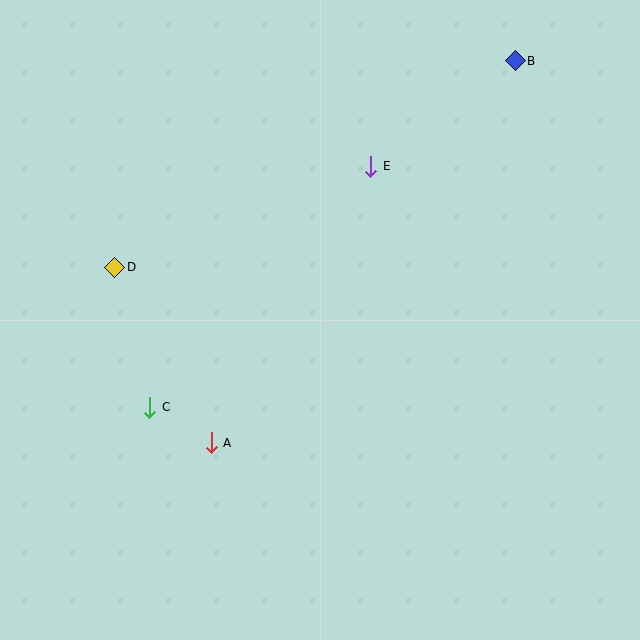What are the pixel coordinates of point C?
Point C is at (150, 407).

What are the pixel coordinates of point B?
Point B is at (515, 61).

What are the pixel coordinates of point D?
Point D is at (115, 267).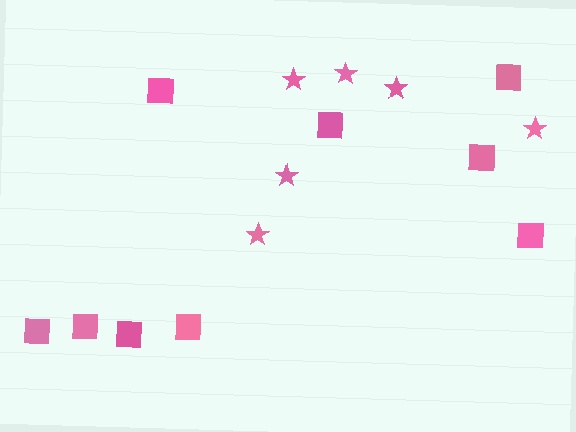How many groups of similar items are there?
There are 2 groups: one group of squares (9) and one group of stars (6).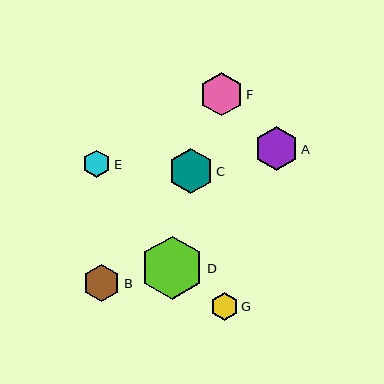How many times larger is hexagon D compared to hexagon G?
Hexagon D is approximately 2.3 times the size of hexagon G.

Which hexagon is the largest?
Hexagon D is the largest with a size of approximately 63 pixels.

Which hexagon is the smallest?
Hexagon G is the smallest with a size of approximately 28 pixels.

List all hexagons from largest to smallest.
From largest to smallest: D, C, A, F, B, E, G.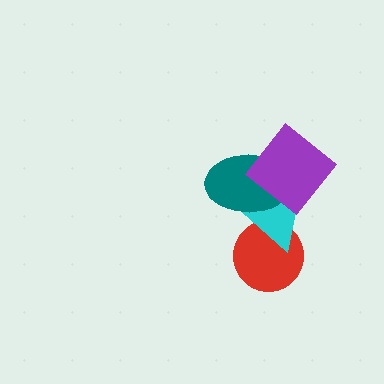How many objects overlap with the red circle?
1 object overlaps with the red circle.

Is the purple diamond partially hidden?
No, no other shape covers it.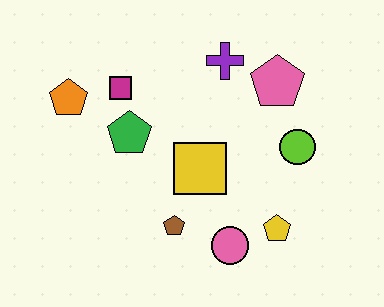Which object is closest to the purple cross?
The pink pentagon is closest to the purple cross.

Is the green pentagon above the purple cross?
No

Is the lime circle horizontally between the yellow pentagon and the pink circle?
No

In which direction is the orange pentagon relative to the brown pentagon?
The orange pentagon is above the brown pentagon.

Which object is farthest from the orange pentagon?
The yellow pentagon is farthest from the orange pentagon.